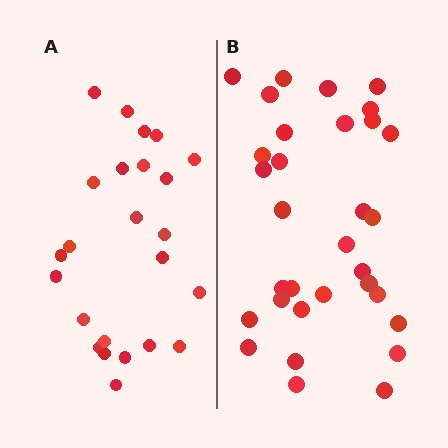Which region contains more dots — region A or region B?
Region B (the right region) has more dots.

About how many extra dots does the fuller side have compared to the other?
Region B has roughly 8 or so more dots than region A.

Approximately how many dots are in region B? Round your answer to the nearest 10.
About 30 dots. (The exact count is 32, which rounds to 30.)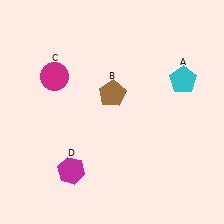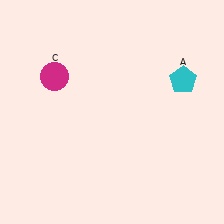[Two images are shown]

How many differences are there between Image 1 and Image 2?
There are 2 differences between the two images.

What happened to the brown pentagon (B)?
The brown pentagon (B) was removed in Image 2. It was in the top-right area of Image 1.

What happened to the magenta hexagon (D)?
The magenta hexagon (D) was removed in Image 2. It was in the bottom-left area of Image 1.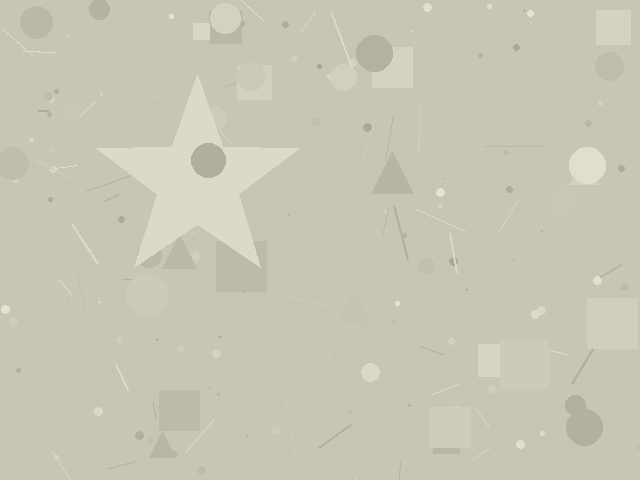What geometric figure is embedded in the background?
A star is embedded in the background.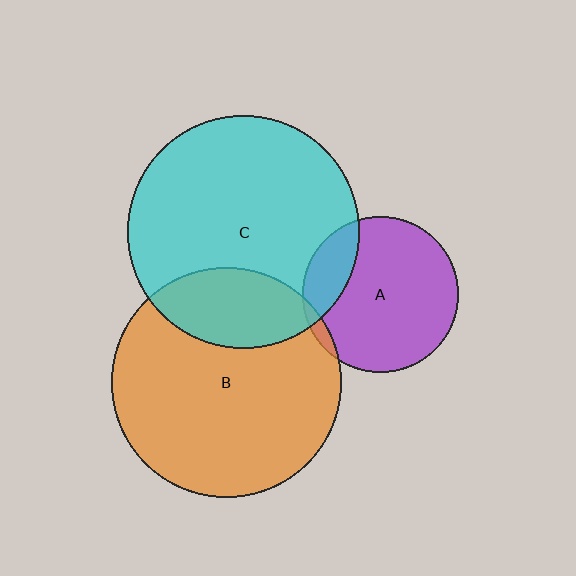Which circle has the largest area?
Circle C (cyan).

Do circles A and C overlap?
Yes.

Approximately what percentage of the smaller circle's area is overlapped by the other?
Approximately 20%.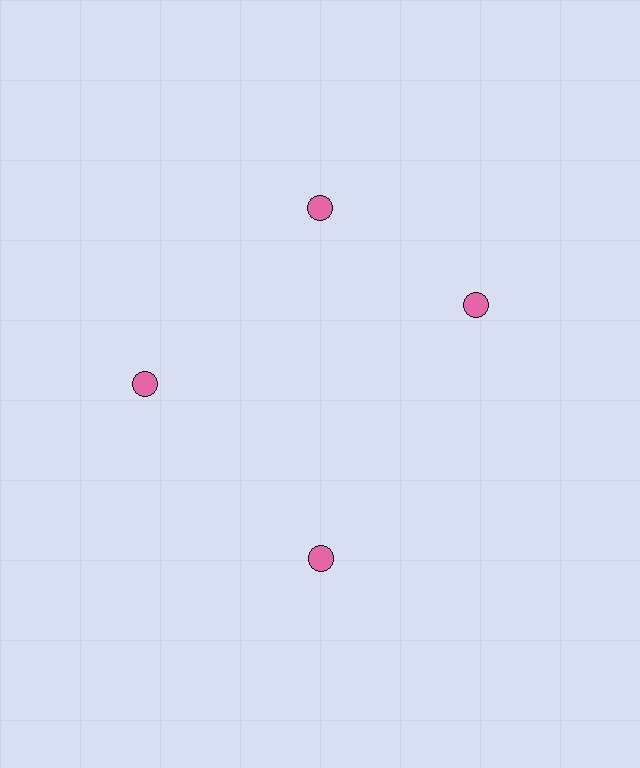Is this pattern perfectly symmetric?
No. The 4 pink circles are arranged in a ring, but one element near the 3 o'clock position is rotated out of alignment along the ring, breaking the 4-fold rotational symmetry.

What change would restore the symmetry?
The symmetry would be restored by rotating it back into even spacing with its neighbors so that all 4 circles sit at equal angles and equal distance from the center.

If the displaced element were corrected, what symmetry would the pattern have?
It would have 4-fold rotational symmetry — the pattern would map onto itself every 90 degrees.